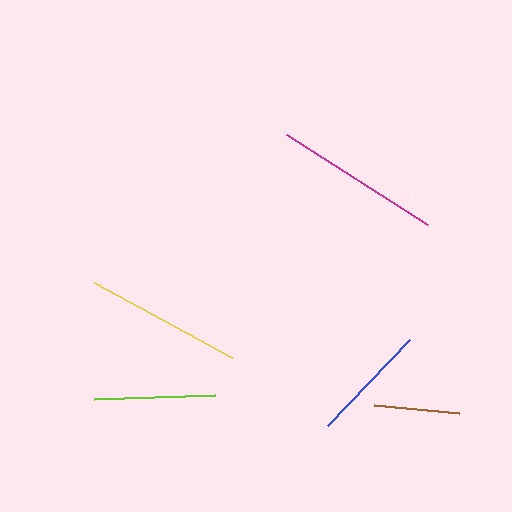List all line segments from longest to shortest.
From longest to shortest: magenta, yellow, lime, blue, brown.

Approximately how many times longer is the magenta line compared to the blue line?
The magenta line is approximately 1.4 times the length of the blue line.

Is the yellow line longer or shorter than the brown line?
The yellow line is longer than the brown line.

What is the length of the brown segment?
The brown segment is approximately 85 pixels long.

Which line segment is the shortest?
The brown line is the shortest at approximately 85 pixels.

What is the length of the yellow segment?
The yellow segment is approximately 157 pixels long.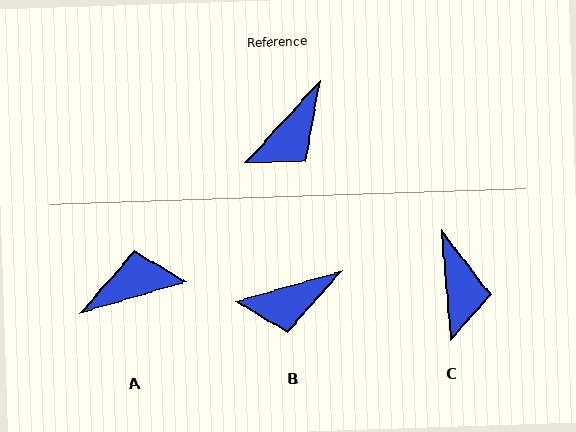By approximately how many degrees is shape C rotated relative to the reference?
Approximately 47 degrees counter-clockwise.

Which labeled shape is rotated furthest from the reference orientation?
A, about 149 degrees away.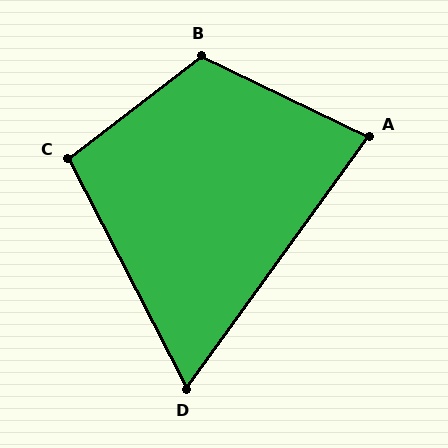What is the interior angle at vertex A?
Approximately 80 degrees (acute).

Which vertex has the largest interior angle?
B, at approximately 117 degrees.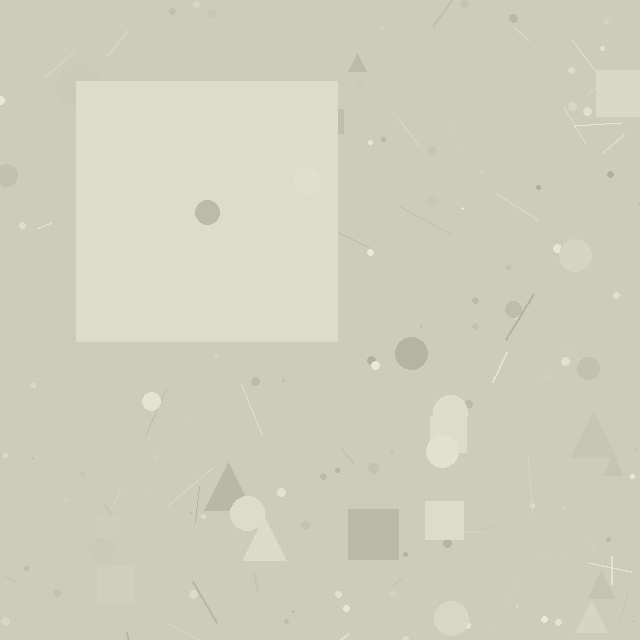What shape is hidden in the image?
A square is hidden in the image.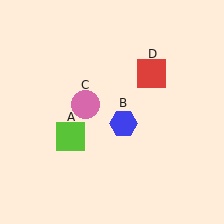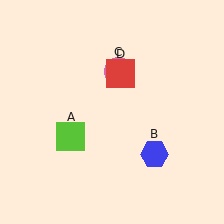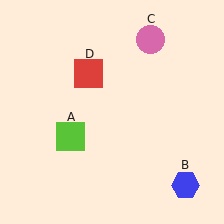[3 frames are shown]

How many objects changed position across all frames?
3 objects changed position: blue hexagon (object B), pink circle (object C), red square (object D).